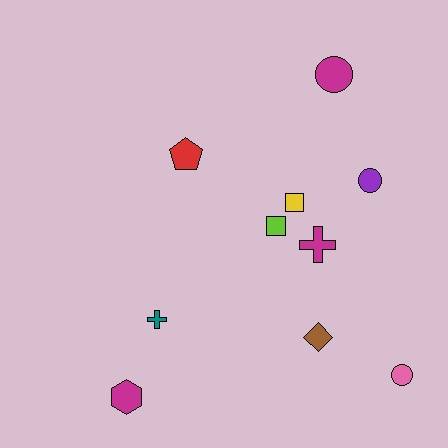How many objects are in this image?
There are 10 objects.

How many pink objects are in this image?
There is 1 pink object.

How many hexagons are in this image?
There is 1 hexagon.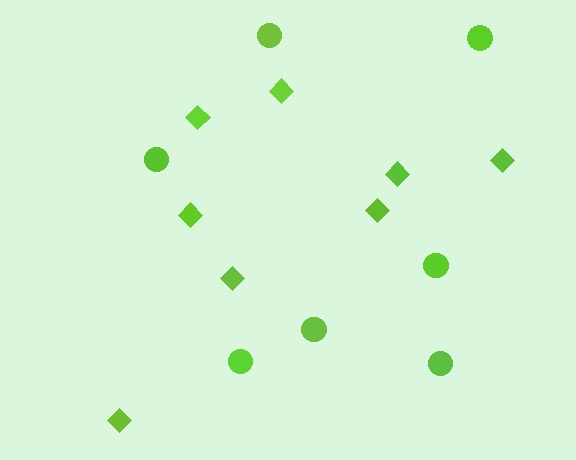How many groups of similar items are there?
There are 2 groups: one group of diamonds (8) and one group of circles (7).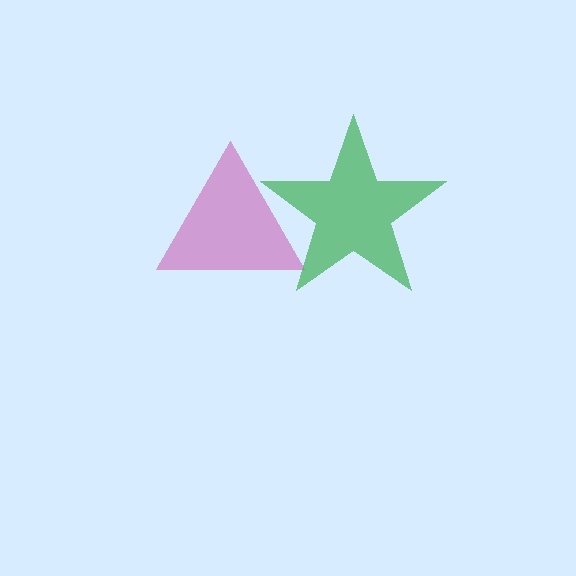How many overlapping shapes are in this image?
There are 2 overlapping shapes in the image.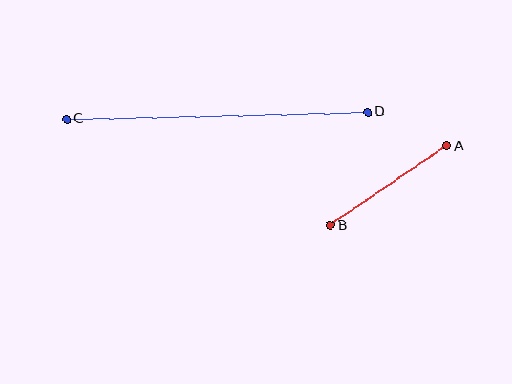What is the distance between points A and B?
The distance is approximately 141 pixels.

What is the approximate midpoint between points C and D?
The midpoint is at approximately (217, 115) pixels.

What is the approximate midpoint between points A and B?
The midpoint is at approximately (389, 186) pixels.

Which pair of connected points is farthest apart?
Points C and D are farthest apart.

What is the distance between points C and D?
The distance is approximately 301 pixels.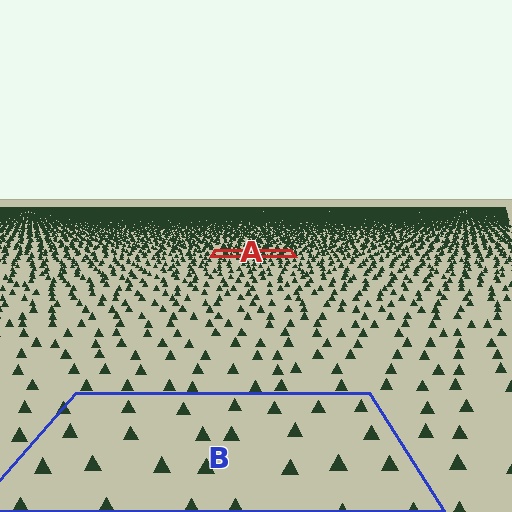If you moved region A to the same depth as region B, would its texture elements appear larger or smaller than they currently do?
They would appear larger. At a closer depth, the same texture elements are projected at a bigger on-screen size.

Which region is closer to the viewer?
Region B is closer. The texture elements there are larger and more spread out.